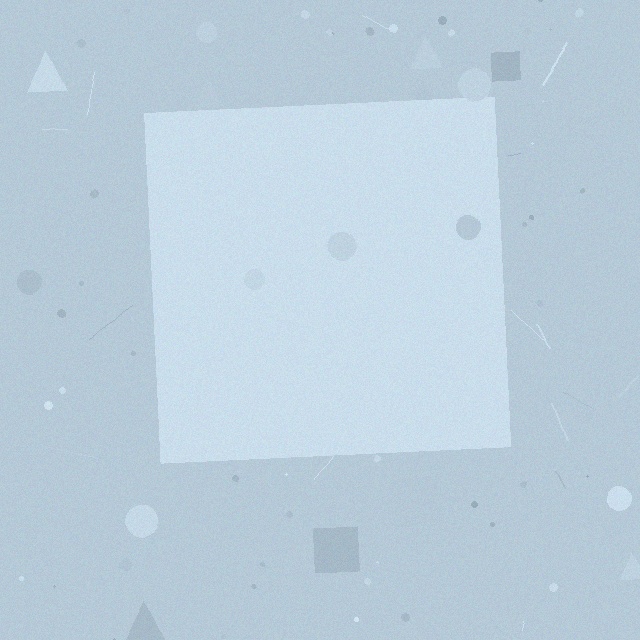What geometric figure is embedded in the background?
A square is embedded in the background.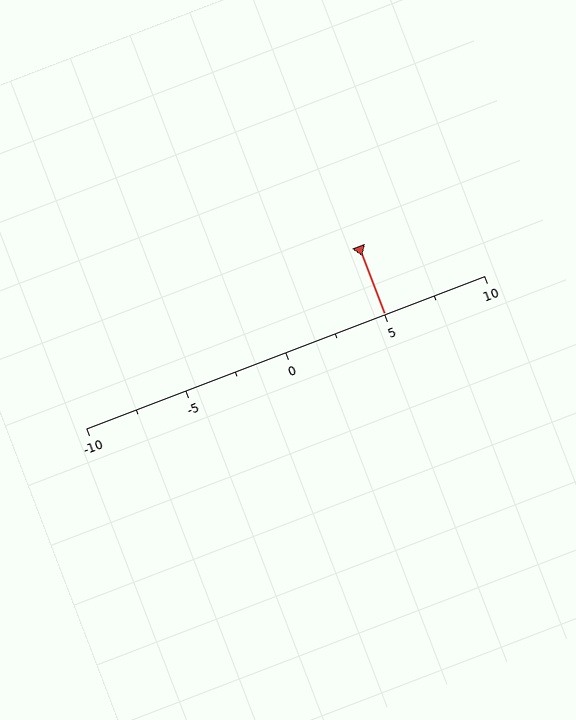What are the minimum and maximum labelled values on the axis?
The axis runs from -10 to 10.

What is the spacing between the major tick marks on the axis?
The major ticks are spaced 5 apart.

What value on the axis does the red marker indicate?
The marker indicates approximately 5.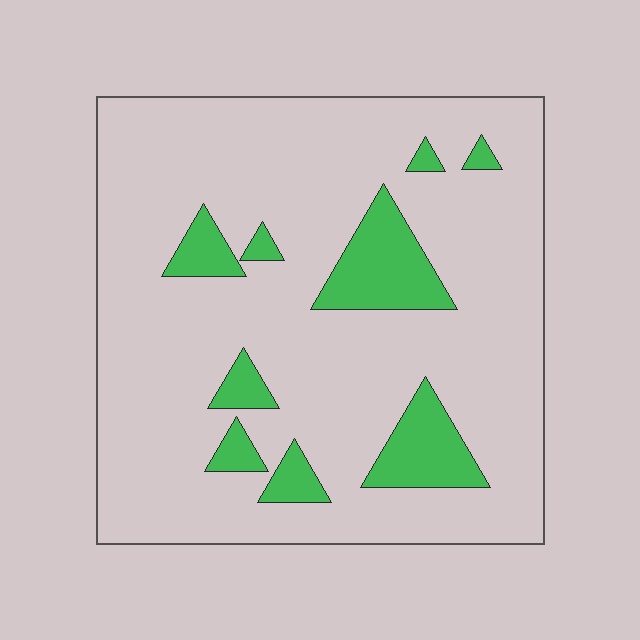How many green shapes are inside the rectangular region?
9.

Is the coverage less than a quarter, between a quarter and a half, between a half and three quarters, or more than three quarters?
Less than a quarter.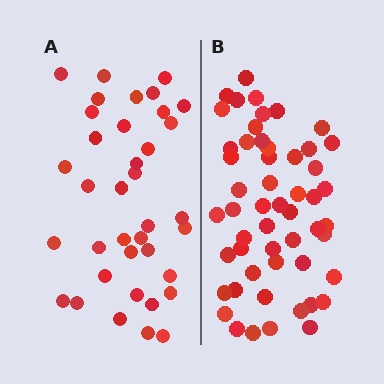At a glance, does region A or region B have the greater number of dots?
Region B (the right region) has more dots.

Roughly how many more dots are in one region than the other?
Region B has approximately 15 more dots than region A.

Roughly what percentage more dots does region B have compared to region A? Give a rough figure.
About 45% more.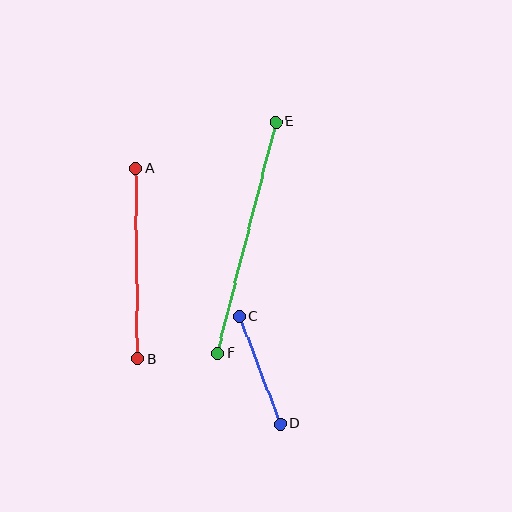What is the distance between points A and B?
The distance is approximately 190 pixels.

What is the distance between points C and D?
The distance is approximately 115 pixels.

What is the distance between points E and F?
The distance is approximately 239 pixels.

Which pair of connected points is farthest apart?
Points E and F are farthest apart.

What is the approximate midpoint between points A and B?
The midpoint is at approximately (137, 264) pixels.